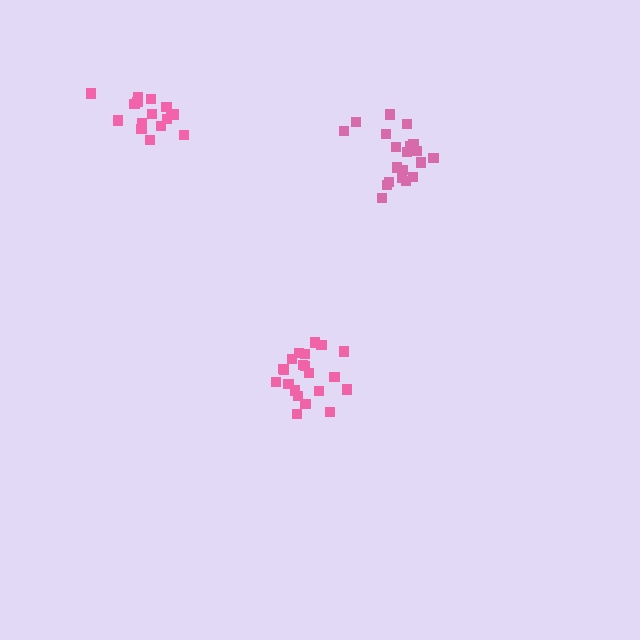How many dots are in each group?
Group 1: 21 dots, Group 2: 21 dots, Group 3: 16 dots (58 total).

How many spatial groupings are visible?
There are 3 spatial groupings.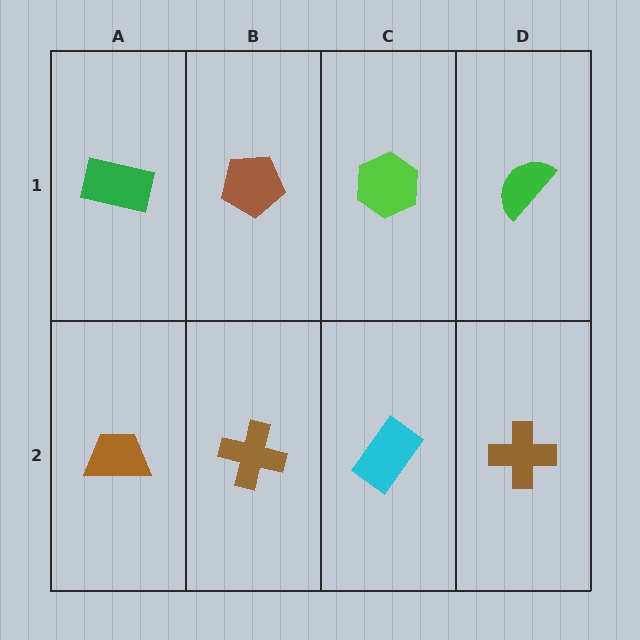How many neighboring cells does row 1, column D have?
2.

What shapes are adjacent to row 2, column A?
A green rectangle (row 1, column A), a brown cross (row 2, column B).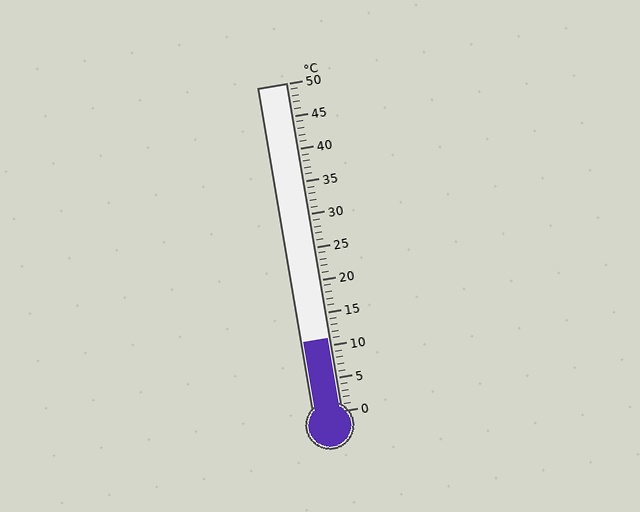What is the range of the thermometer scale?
The thermometer scale ranges from 0°C to 50°C.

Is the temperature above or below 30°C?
The temperature is below 30°C.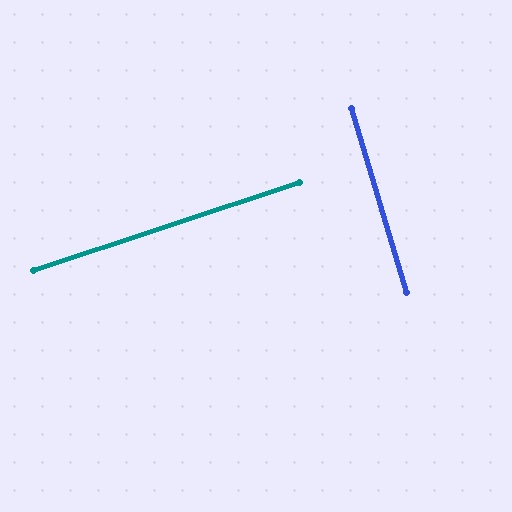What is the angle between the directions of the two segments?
Approximately 88 degrees.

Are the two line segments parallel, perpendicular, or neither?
Perpendicular — they meet at approximately 88°.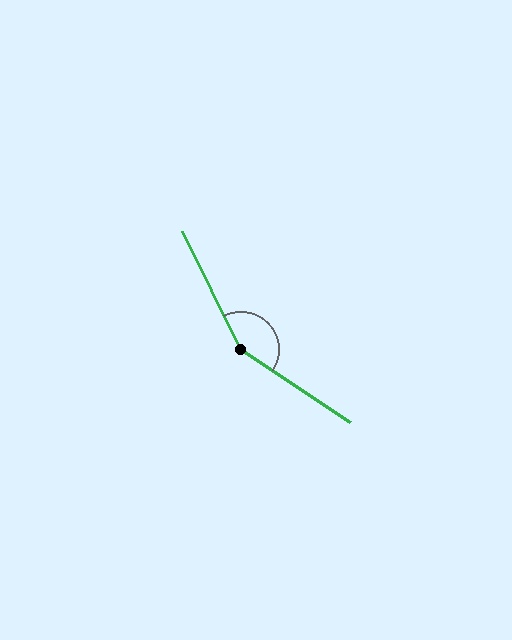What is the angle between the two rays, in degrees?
Approximately 150 degrees.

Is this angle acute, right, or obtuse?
It is obtuse.